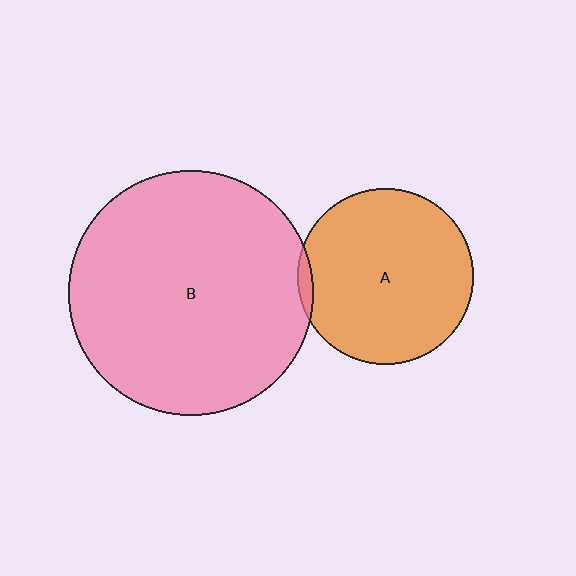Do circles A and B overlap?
Yes.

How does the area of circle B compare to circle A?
Approximately 1.9 times.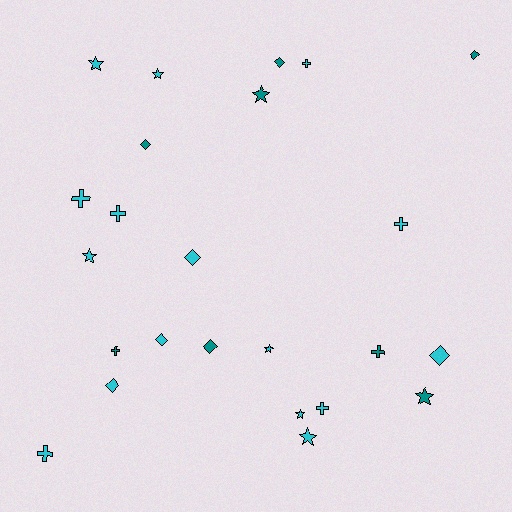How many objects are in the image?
There are 24 objects.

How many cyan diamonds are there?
There are 4 cyan diamonds.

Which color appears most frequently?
Cyan, with 16 objects.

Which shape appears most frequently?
Diamond, with 8 objects.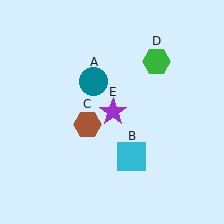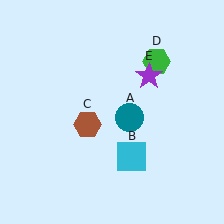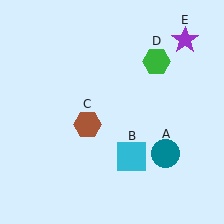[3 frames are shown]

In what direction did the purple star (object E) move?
The purple star (object E) moved up and to the right.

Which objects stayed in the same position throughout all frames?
Cyan square (object B) and brown hexagon (object C) and green hexagon (object D) remained stationary.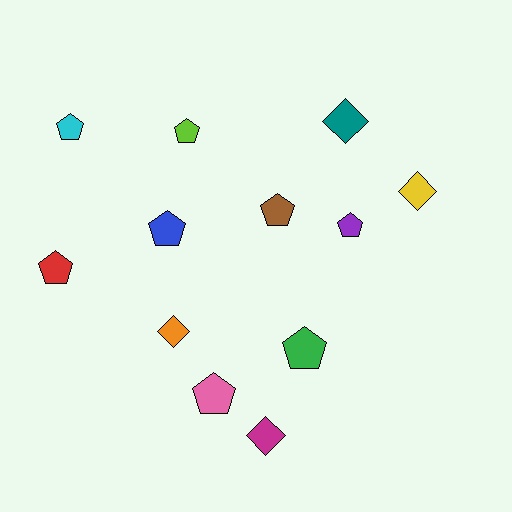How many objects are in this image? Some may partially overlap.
There are 12 objects.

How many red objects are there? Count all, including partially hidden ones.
There is 1 red object.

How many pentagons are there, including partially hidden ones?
There are 8 pentagons.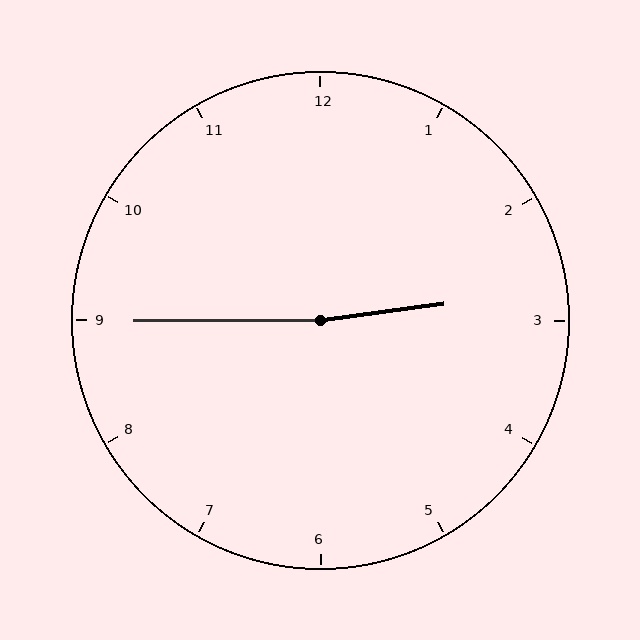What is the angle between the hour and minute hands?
Approximately 172 degrees.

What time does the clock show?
2:45.